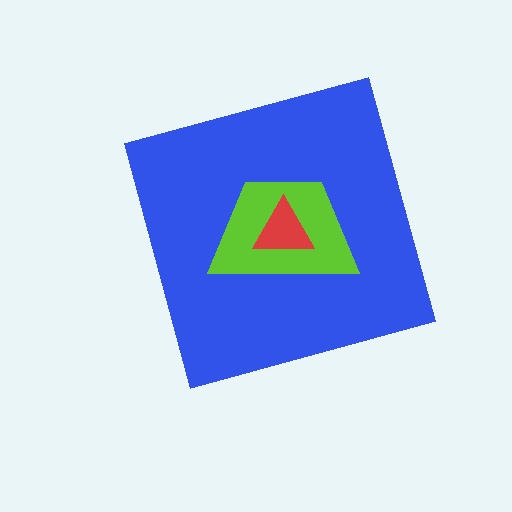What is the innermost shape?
The red triangle.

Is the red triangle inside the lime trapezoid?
Yes.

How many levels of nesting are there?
3.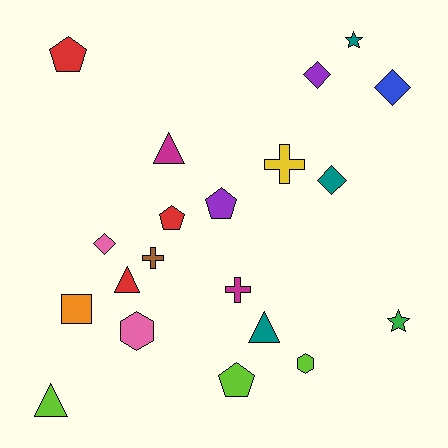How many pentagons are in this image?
There are 4 pentagons.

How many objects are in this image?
There are 20 objects.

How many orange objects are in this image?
There is 1 orange object.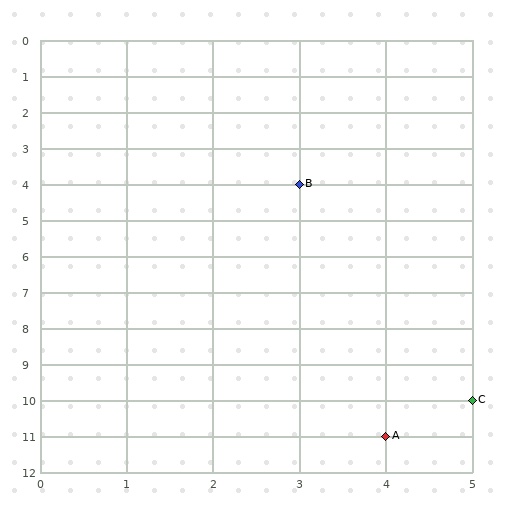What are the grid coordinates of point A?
Point A is at grid coordinates (4, 11).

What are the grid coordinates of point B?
Point B is at grid coordinates (3, 4).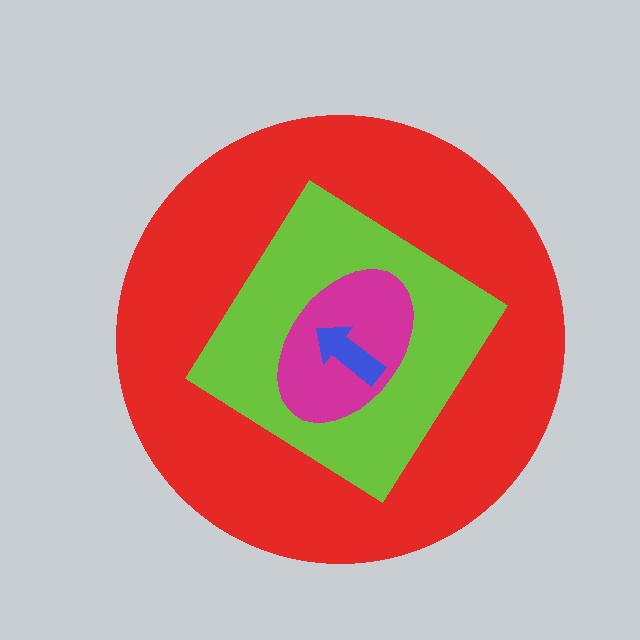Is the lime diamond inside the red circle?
Yes.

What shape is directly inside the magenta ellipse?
The blue arrow.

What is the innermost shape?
The blue arrow.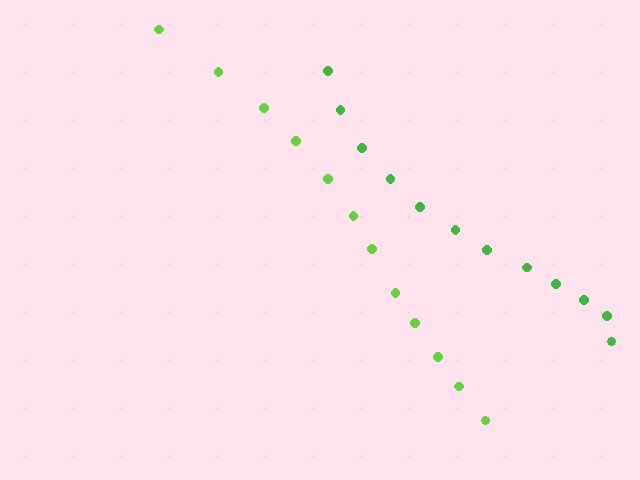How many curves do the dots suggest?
There are 2 distinct paths.